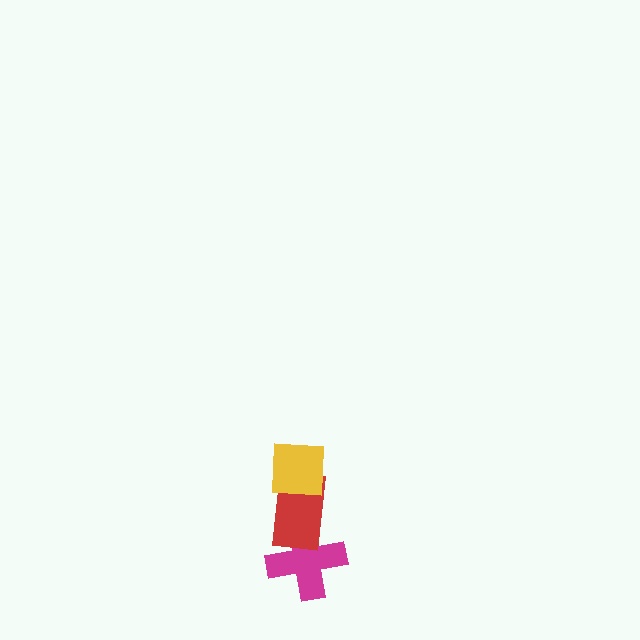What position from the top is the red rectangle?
The red rectangle is 2nd from the top.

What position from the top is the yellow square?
The yellow square is 1st from the top.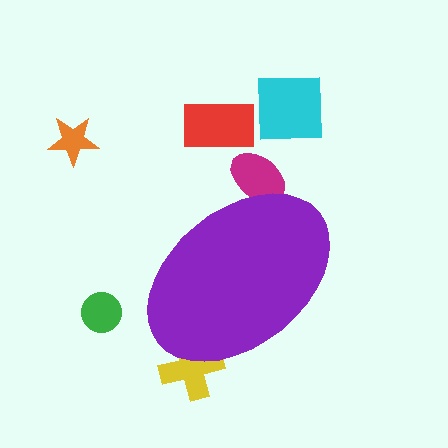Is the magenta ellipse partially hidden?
Yes, the magenta ellipse is partially hidden behind the purple ellipse.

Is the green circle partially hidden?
No, the green circle is fully visible.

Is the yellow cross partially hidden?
Yes, the yellow cross is partially hidden behind the purple ellipse.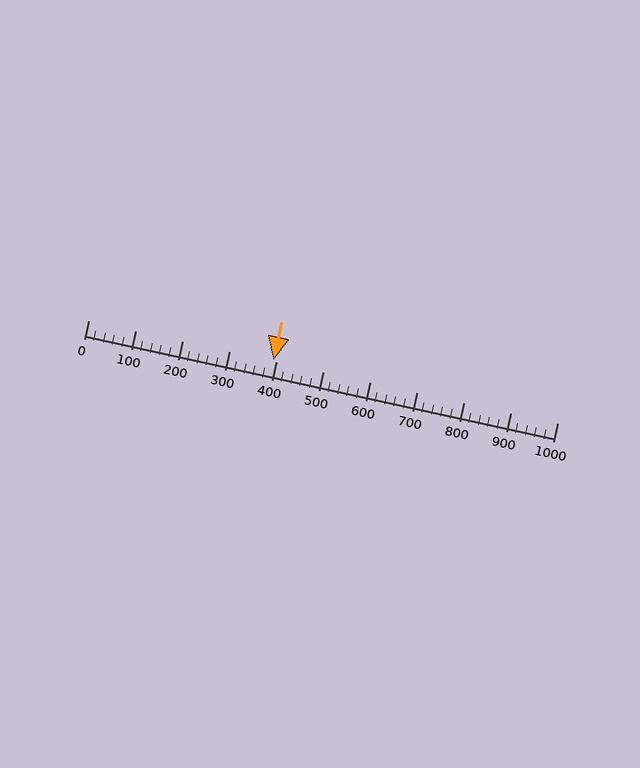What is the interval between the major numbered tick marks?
The major tick marks are spaced 100 units apart.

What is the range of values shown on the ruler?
The ruler shows values from 0 to 1000.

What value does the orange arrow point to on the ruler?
The orange arrow points to approximately 394.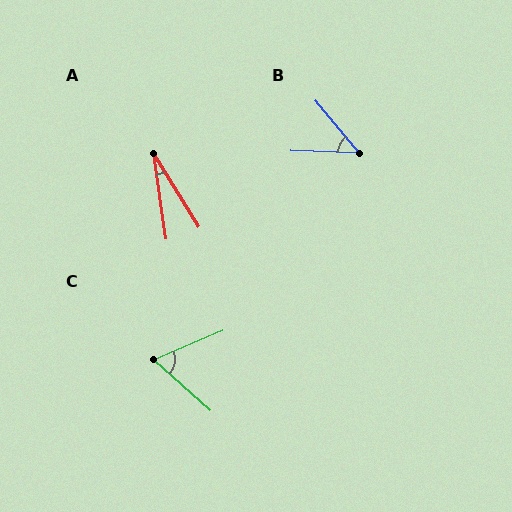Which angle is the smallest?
A, at approximately 24 degrees.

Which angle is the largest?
C, at approximately 65 degrees.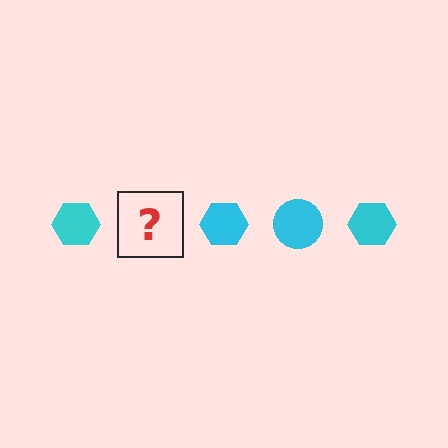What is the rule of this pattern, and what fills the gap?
The rule is that the pattern cycles through hexagon, circle shapes in cyan. The gap should be filled with a cyan circle.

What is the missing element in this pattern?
The missing element is a cyan circle.